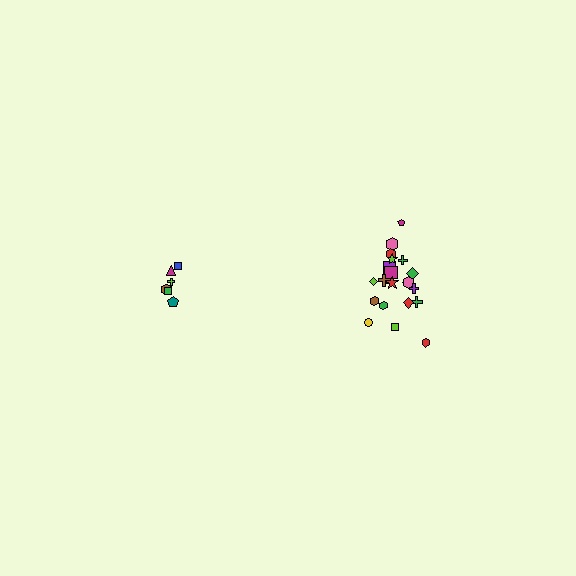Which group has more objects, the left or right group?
The right group.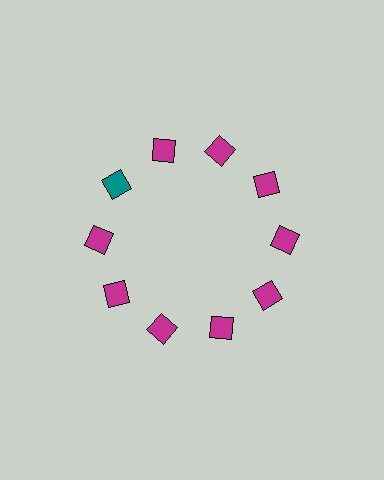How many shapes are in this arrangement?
There are 10 shapes arranged in a ring pattern.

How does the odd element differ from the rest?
It has a different color: teal instead of magenta.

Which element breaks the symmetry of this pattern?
The teal square at roughly the 10 o'clock position breaks the symmetry. All other shapes are magenta squares.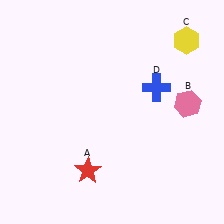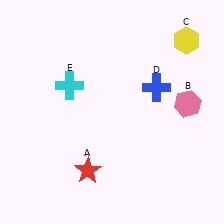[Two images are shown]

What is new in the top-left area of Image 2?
A cyan cross (E) was added in the top-left area of Image 2.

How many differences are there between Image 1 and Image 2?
There is 1 difference between the two images.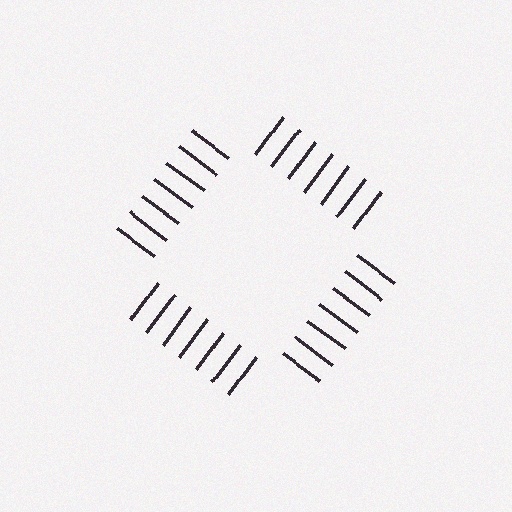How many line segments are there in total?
28 — 7 along each of the 4 edges.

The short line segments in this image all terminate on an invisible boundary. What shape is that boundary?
An illusory square — the line segments terminate on its edges but no continuous stroke is drawn.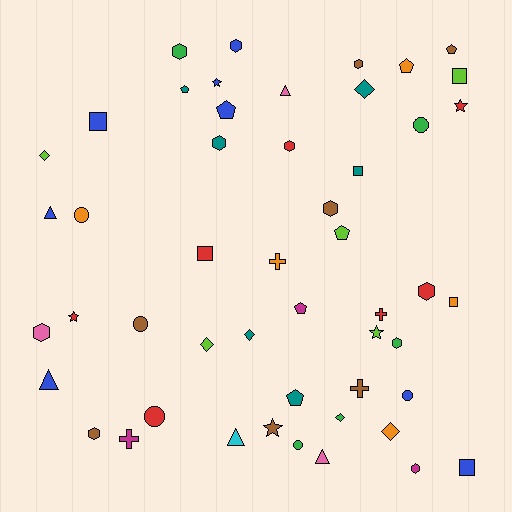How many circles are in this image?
There are 6 circles.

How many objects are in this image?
There are 50 objects.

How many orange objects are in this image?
There are 5 orange objects.